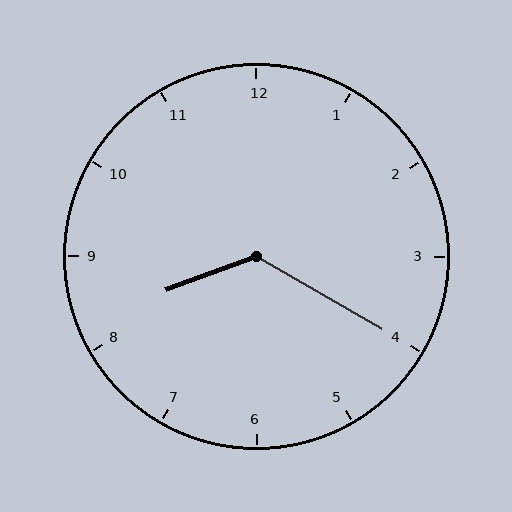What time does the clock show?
8:20.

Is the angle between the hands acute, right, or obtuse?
It is obtuse.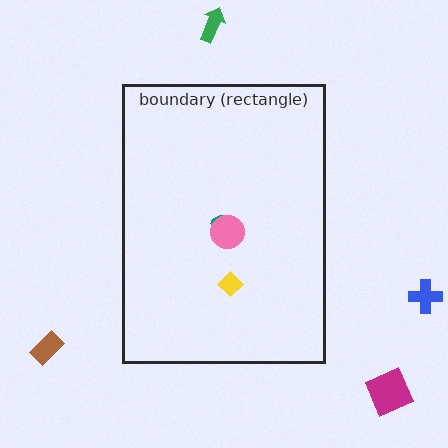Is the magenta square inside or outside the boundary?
Outside.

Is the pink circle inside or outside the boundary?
Inside.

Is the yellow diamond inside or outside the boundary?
Inside.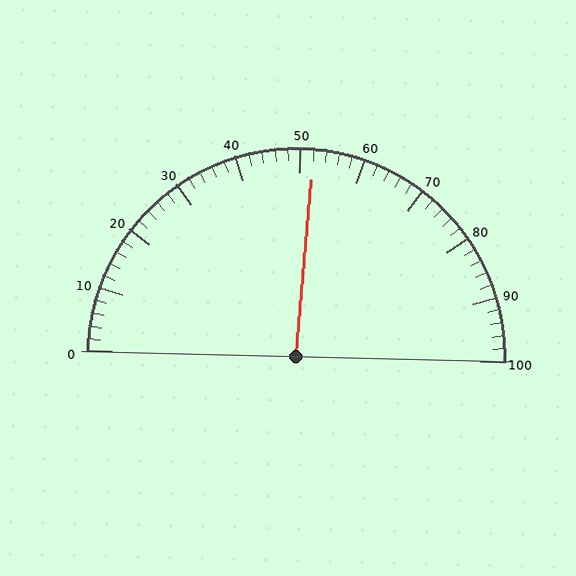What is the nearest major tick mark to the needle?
The nearest major tick mark is 50.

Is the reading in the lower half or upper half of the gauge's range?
The reading is in the upper half of the range (0 to 100).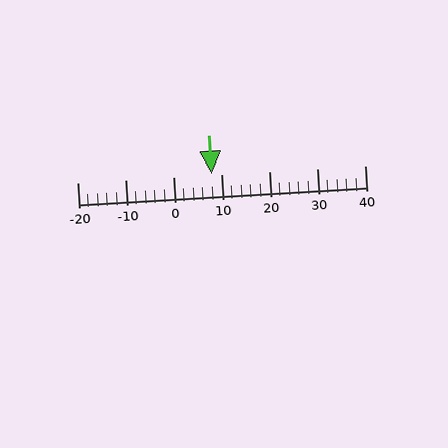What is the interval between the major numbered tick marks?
The major tick marks are spaced 10 units apart.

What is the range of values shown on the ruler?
The ruler shows values from -20 to 40.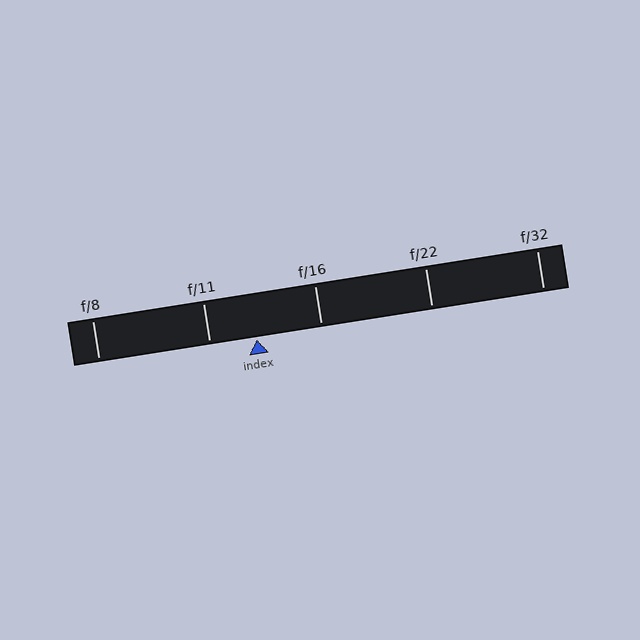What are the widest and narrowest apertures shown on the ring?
The widest aperture shown is f/8 and the narrowest is f/32.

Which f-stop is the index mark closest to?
The index mark is closest to f/11.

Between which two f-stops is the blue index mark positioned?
The index mark is between f/11 and f/16.